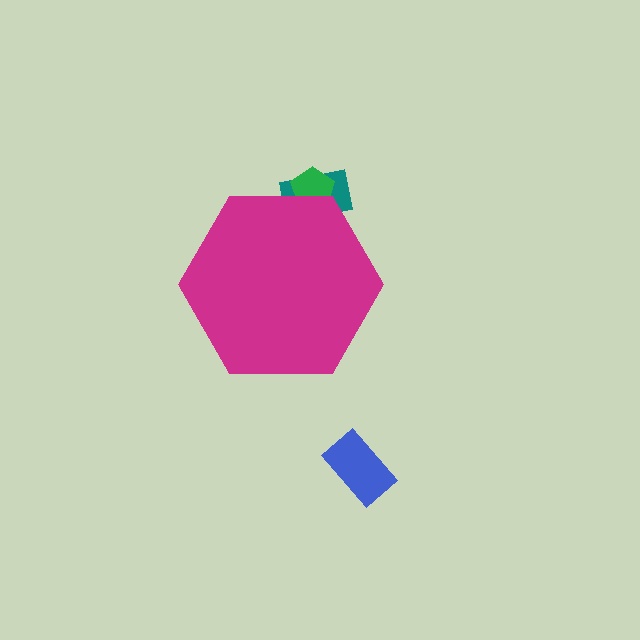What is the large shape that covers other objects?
A magenta hexagon.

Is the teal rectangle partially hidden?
Yes, the teal rectangle is partially hidden behind the magenta hexagon.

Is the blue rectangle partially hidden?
No, the blue rectangle is fully visible.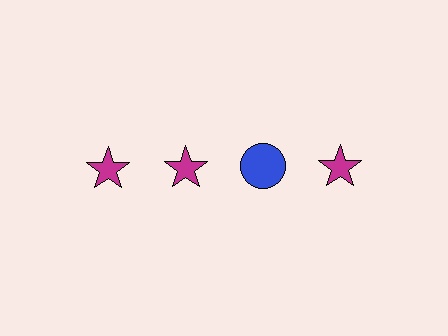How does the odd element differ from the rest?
It differs in both color (blue instead of magenta) and shape (circle instead of star).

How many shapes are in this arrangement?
There are 4 shapes arranged in a grid pattern.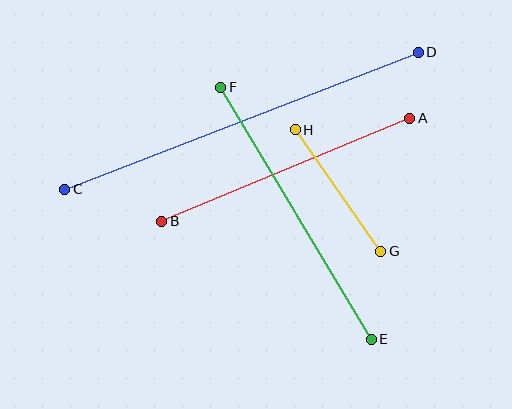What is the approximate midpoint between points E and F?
The midpoint is at approximately (296, 213) pixels.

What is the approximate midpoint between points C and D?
The midpoint is at approximately (241, 121) pixels.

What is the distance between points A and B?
The distance is approximately 268 pixels.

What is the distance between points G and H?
The distance is approximately 149 pixels.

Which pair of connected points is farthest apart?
Points C and D are farthest apart.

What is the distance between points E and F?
The distance is approximately 294 pixels.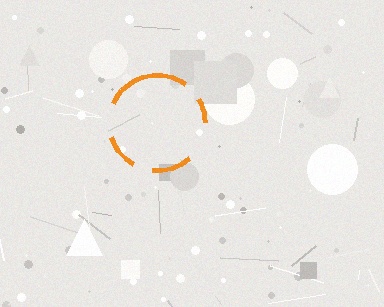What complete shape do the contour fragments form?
The contour fragments form a circle.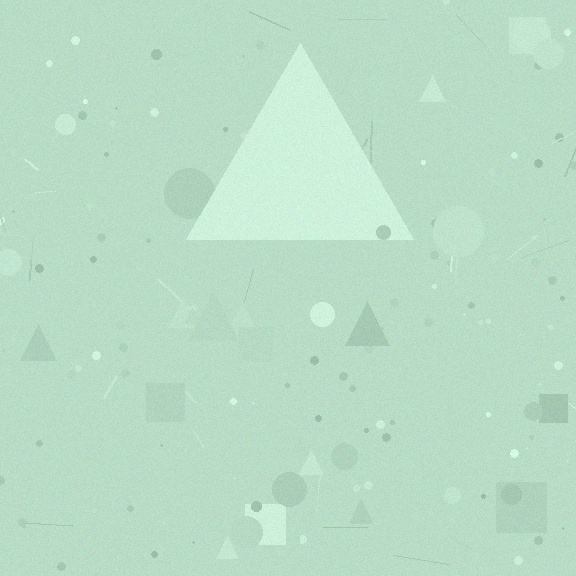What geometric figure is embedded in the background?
A triangle is embedded in the background.